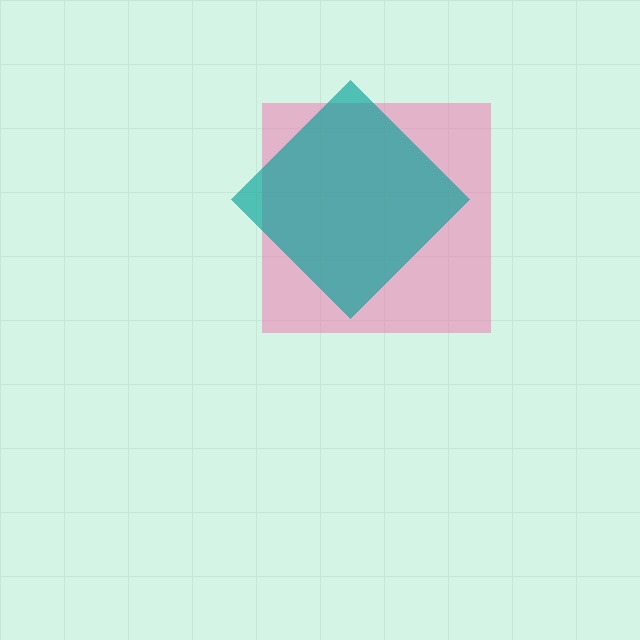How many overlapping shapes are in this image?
There are 2 overlapping shapes in the image.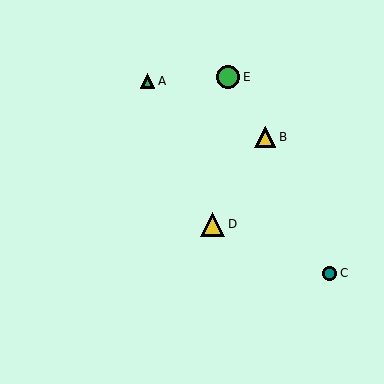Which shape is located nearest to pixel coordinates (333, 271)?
The teal circle (labeled C) at (330, 273) is nearest to that location.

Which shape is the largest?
The yellow triangle (labeled D) is the largest.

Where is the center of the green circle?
The center of the green circle is at (228, 77).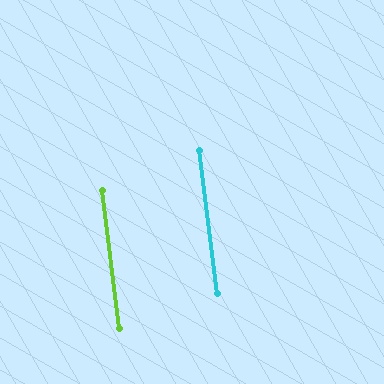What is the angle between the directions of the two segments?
Approximately 0 degrees.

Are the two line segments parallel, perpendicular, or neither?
Parallel — their directions differ by only 0.2°.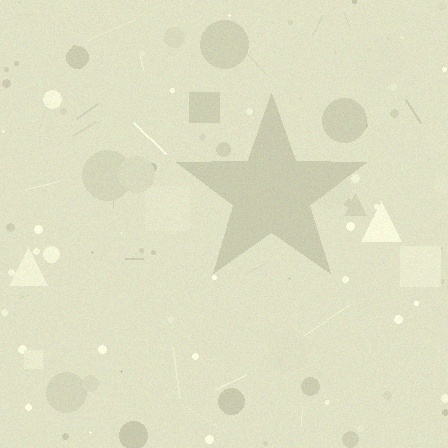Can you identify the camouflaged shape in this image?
The camouflaged shape is a star.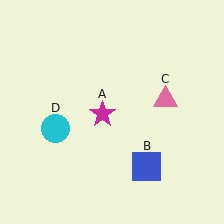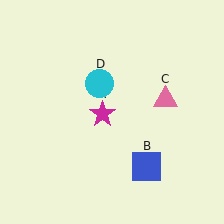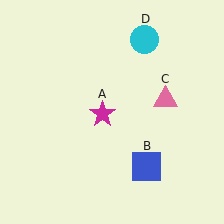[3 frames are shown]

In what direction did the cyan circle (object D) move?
The cyan circle (object D) moved up and to the right.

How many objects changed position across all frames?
1 object changed position: cyan circle (object D).